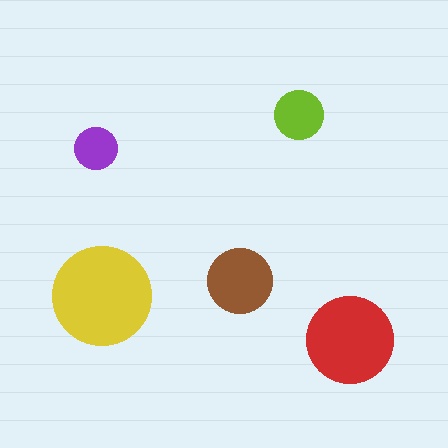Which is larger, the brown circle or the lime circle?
The brown one.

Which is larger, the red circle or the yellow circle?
The yellow one.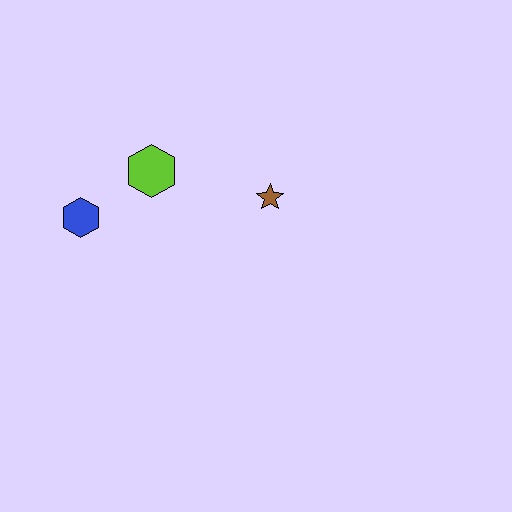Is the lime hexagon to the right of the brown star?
No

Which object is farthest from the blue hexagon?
The brown star is farthest from the blue hexagon.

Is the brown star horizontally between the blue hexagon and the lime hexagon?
No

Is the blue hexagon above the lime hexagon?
No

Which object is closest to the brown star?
The lime hexagon is closest to the brown star.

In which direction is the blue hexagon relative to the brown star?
The blue hexagon is to the left of the brown star.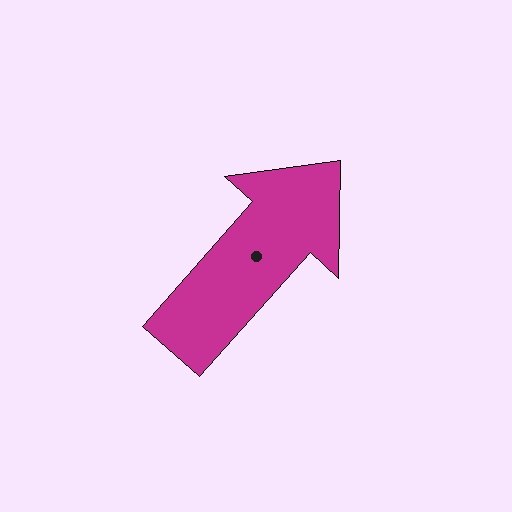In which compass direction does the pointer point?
Northeast.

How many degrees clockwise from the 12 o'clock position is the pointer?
Approximately 42 degrees.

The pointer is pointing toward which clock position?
Roughly 1 o'clock.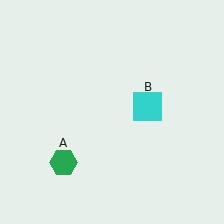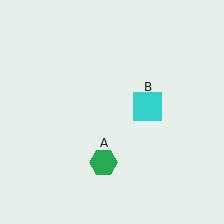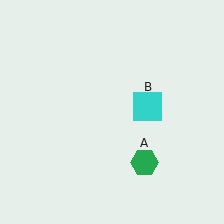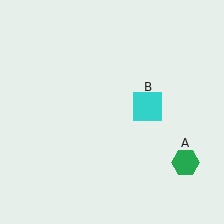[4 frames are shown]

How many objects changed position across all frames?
1 object changed position: green hexagon (object A).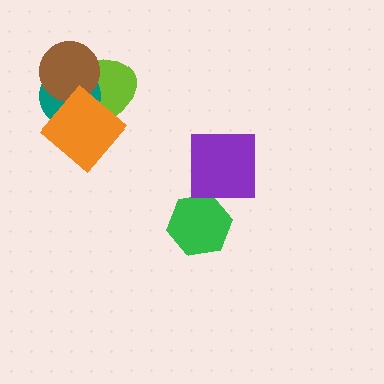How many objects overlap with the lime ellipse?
3 objects overlap with the lime ellipse.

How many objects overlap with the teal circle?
3 objects overlap with the teal circle.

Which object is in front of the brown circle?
The orange diamond is in front of the brown circle.